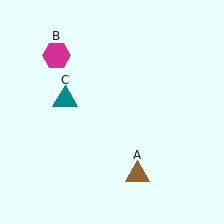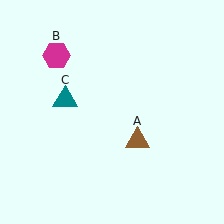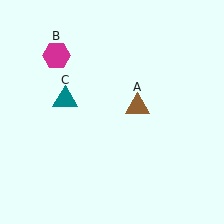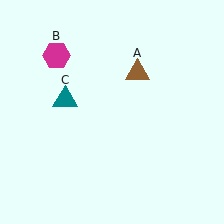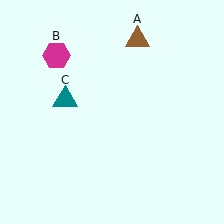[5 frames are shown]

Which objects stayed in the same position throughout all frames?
Magenta hexagon (object B) and teal triangle (object C) remained stationary.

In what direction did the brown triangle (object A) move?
The brown triangle (object A) moved up.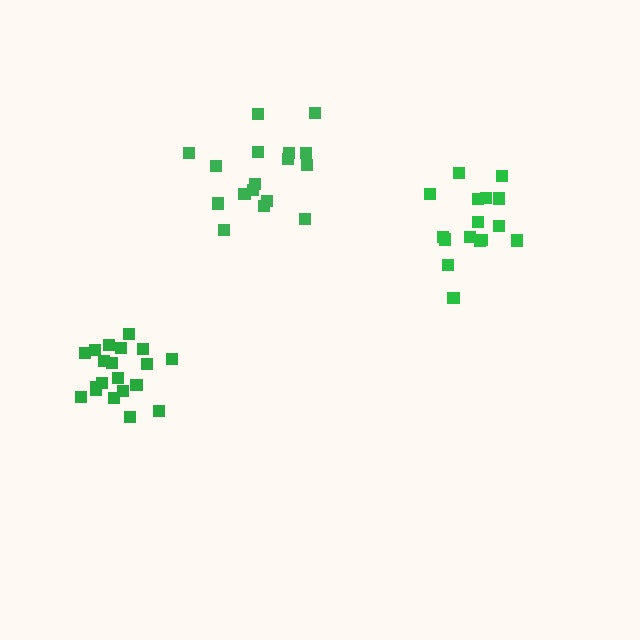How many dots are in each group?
Group 1: 17 dots, Group 2: 20 dots, Group 3: 16 dots (53 total).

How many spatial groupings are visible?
There are 3 spatial groupings.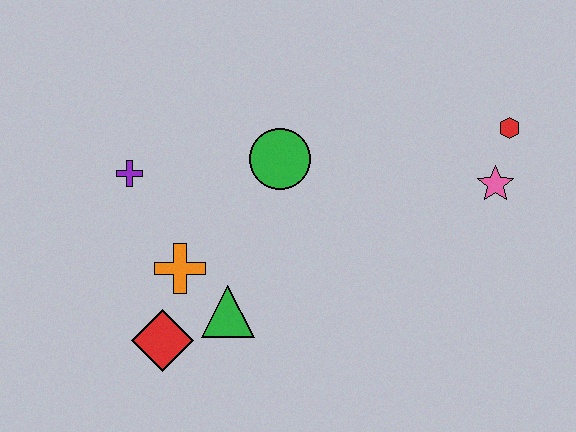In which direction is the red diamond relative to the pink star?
The red diamond is to the left of the pink star.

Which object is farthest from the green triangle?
The red hexagon is farthest from the green triangle.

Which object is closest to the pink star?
The red hexagon is closest to the pink star.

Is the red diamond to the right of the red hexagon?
No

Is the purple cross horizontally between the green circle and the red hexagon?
No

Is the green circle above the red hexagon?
No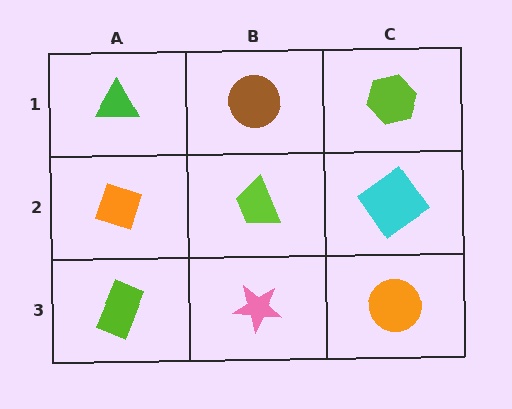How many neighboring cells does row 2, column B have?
4.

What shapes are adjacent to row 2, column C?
A lime hexagon (row 1, column C), an orange circle (row 3, column C), a lime trapezoid (row 2, column B).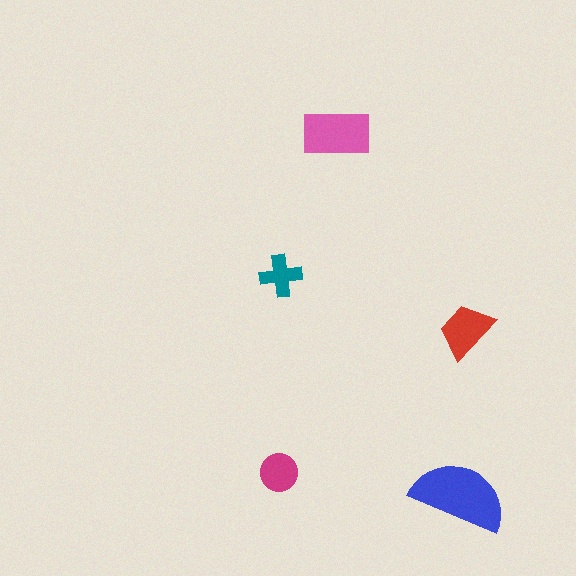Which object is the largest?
The blue semicircle.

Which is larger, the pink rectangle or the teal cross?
The pink rectangle.